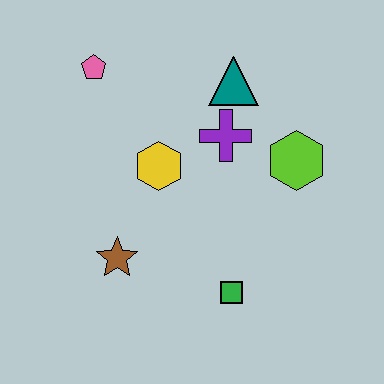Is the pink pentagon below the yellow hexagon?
No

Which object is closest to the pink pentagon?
The yellow hexagon is closest to the pink pentagon.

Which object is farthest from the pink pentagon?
The green square is farthest from the pink pentagon.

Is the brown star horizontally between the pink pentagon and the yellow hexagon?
Yes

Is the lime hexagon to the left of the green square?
No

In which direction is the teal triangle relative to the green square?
The teal triangle is above the green square.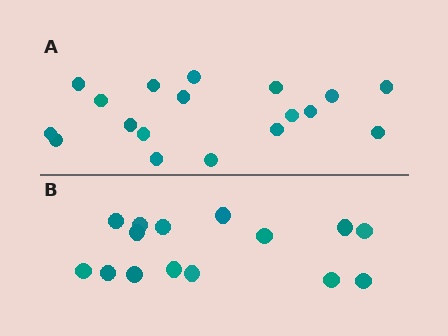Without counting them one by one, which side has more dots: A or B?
Region A (the top region) has more dots.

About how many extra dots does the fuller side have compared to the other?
Region A has just a few more — roughly 2 or 3 more dots than region B.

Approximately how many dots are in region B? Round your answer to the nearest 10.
About 20 dots. (The exact count is 15, which rounds to 20.)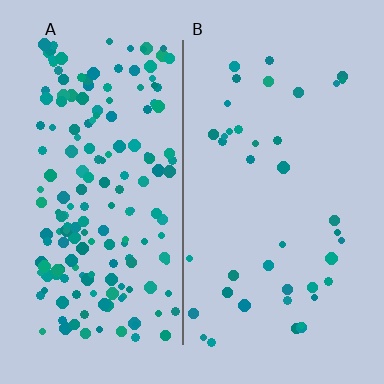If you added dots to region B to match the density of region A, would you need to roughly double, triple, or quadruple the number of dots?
Approximately quadruple.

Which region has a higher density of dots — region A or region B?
A (the left).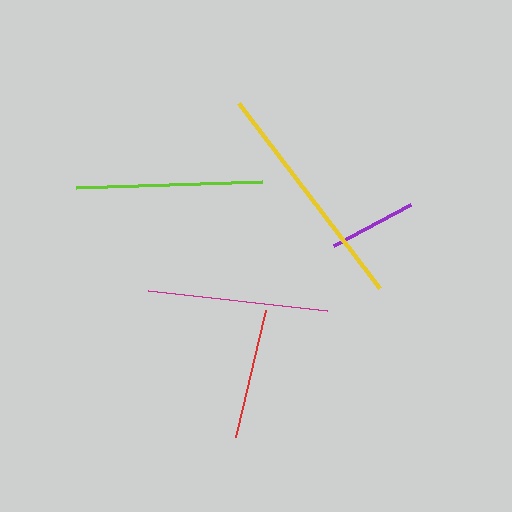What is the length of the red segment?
The red segment is approximately 130 pixels long.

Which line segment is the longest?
The yellow line is the longest at approximately 233 pixels.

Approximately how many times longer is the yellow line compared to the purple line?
The yellow line is approximately 2.7 times the length of the purple line.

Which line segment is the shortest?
The purple line is the shortest at approximately 86 pixels.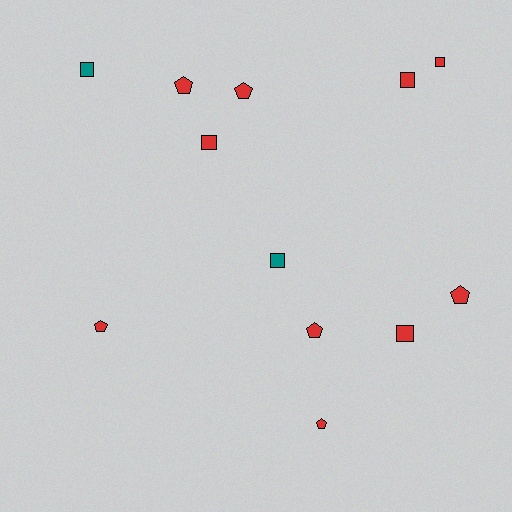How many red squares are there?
There are 4 red squares.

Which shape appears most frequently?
Square, with 6 objects.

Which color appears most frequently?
Red, with 10 objects.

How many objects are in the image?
There are 12 objects.